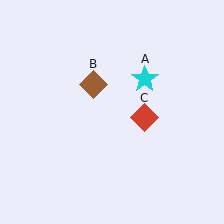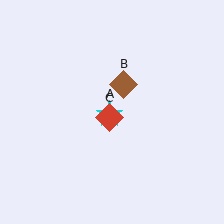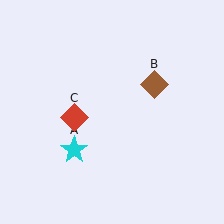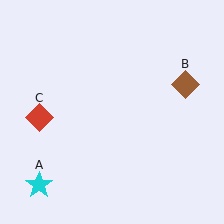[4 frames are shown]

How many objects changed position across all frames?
3 objects changed position: cyan star (object A), brown diamond (object B), red diamond (object C).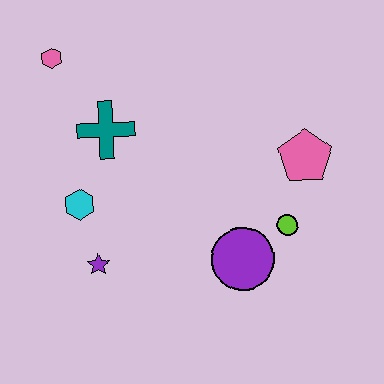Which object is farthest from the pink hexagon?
The lime circle is farthest from the pink hexagon.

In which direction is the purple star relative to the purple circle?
The purple star is to the left of the purple circle.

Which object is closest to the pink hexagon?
The teal cross is closest to the pink hexagon.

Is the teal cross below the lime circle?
No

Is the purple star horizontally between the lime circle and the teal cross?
No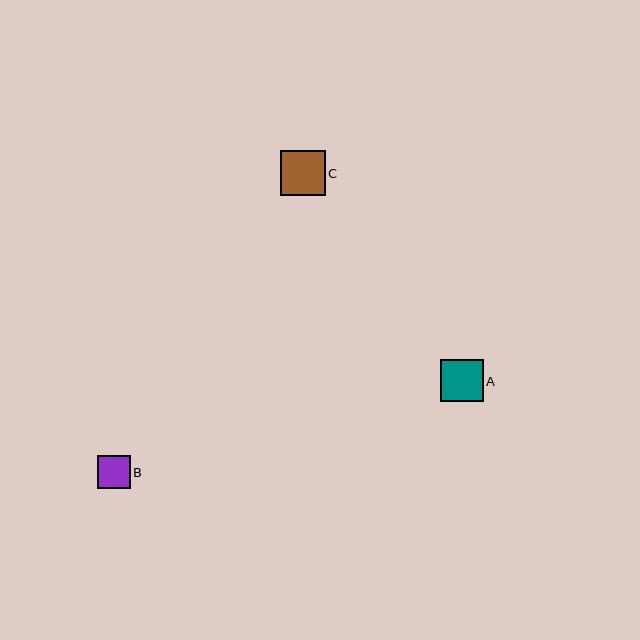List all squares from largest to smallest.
From largest to smallest: C, A, B.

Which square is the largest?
Square C is the largest with a size of approximately 45 pixels.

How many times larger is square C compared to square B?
Square C is approximately 1.4 times the size of square B.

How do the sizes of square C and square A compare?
Square C and square A are approximately the same size.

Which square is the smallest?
Square B is the smallest with a size of approximately 33 pixels.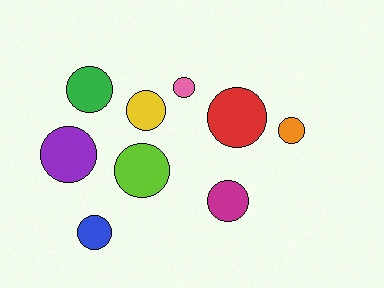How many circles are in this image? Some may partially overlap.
There are 9 circles.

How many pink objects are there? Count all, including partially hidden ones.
There is 1 pink object.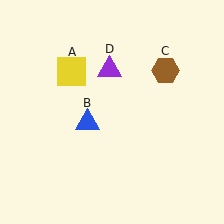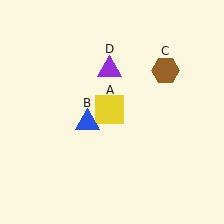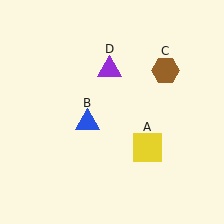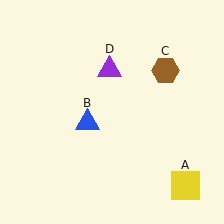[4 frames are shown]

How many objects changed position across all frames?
1 object changed position: yellow square (object A).